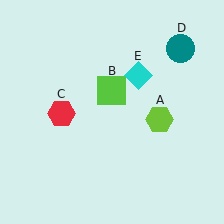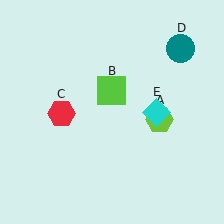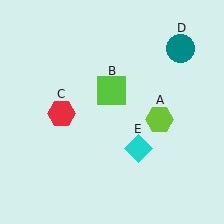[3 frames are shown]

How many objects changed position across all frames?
1 object changed position: cyan diamond (object E).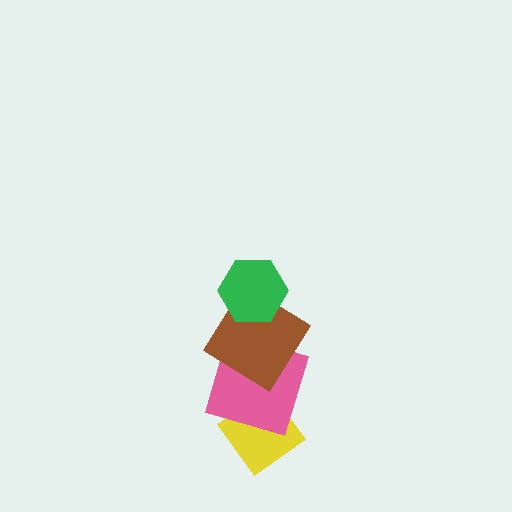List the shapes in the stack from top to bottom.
From top to bottom: the green hexagon, the brown diamond, the pink square, the yellow diamond.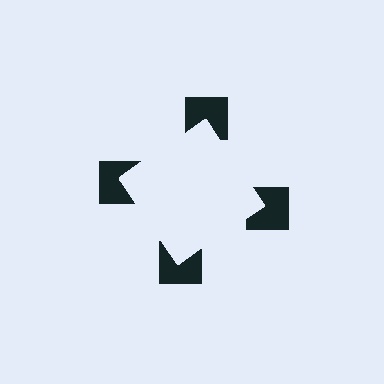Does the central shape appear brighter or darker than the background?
It typically appears slightly brighter than the background, even though no actual brightness change is drawn.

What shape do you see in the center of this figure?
An illusory square — its edges are inferred from the aligned wedge cuts in the notched squares, not physically drawn.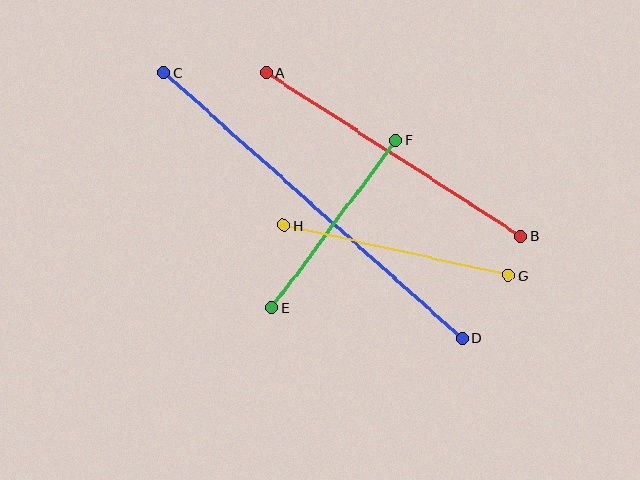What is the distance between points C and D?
The distance is approximately 399 pixels.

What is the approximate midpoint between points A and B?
The midpoint is at approximately (394, 155) pixels.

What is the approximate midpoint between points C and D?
The midpoint is at approximately (313, 206) pixels.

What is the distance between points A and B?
The distance is approximately 302 pixels.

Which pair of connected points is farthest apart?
Points C and D are farthest apart.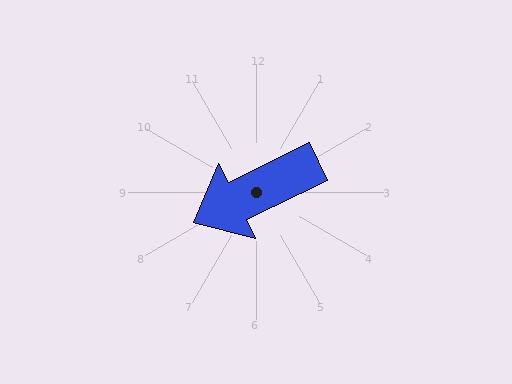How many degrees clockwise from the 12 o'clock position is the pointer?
Approximately 244 degrees.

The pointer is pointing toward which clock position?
Roughly 8 o'clock.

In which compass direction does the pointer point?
Southwest.